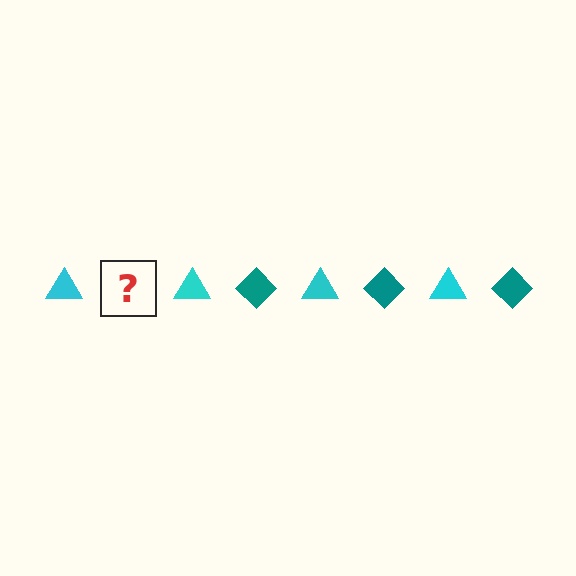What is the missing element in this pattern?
The missing element is a teal diamond.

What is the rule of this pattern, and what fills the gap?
The rule is that the pattern alternates between cyan triangle and teal diamond. The gap should be filled with a teal diamond.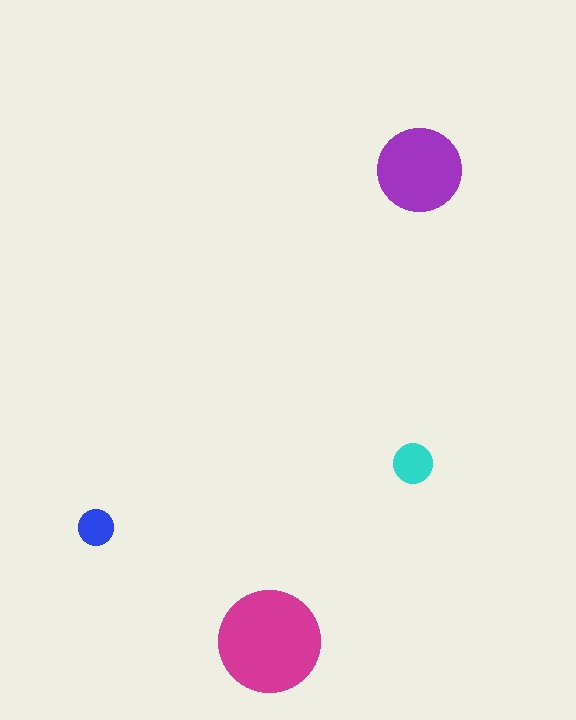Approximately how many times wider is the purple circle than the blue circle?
About 2.5 times wider.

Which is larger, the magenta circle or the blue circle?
The magenta one.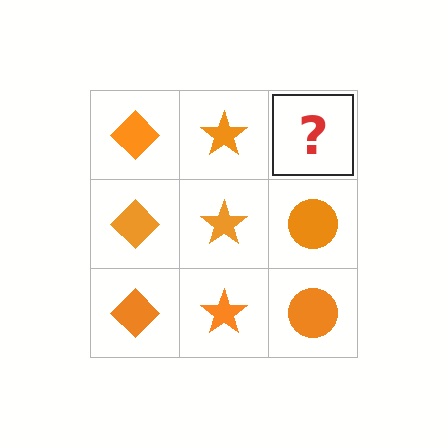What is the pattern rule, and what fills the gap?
The rule is that each column has a consistent shape. The gap should be filled with an orange circle.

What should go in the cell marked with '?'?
The missing cell should contain an orange circle.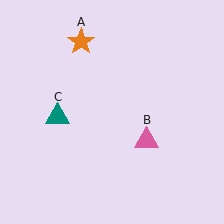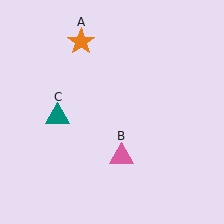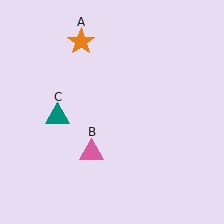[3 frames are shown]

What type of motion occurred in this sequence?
The pink triangle (object B) rotated clockwise around the center of the scene.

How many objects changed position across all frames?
1 object changed position: pink triangle (object B).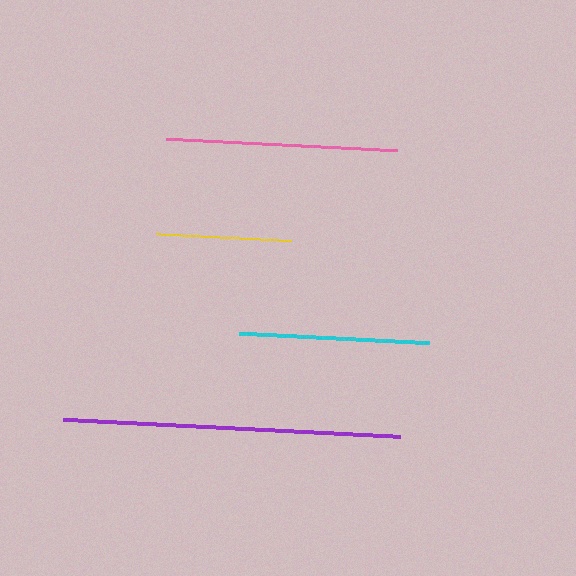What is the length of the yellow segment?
The yellow segment is approximately 136 pixels long.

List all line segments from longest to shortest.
From longest to shortest: purple, pink, cyan, yellow.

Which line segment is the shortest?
The yellow line is the shortest at approximately 136 pixels.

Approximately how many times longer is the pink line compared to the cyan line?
The pink line is approximately 1.2 times the length of the cyan line.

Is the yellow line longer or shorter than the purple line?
The purple line is longer than the yellow line.